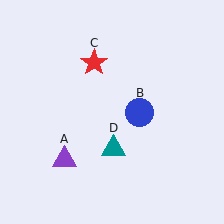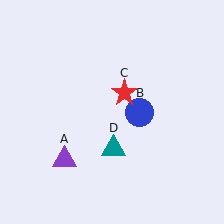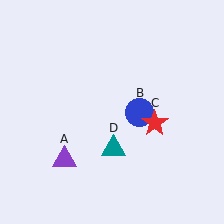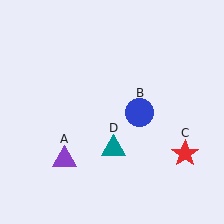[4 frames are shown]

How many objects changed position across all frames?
1 object changed position: red star (object C).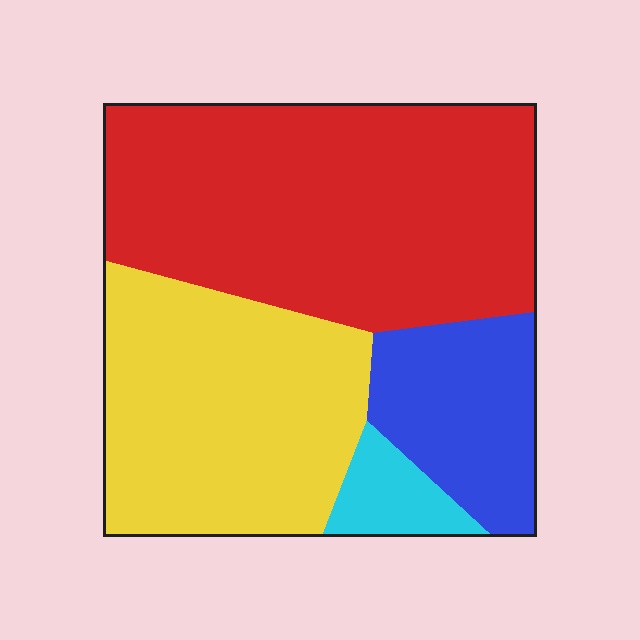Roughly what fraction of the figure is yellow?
Yellow takes up about one third (1/3) of the figure.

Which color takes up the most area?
Red, at roughly 45%.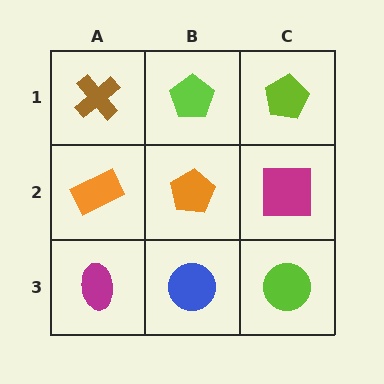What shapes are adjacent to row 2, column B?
A lime pentagon (row 1, column B), a blue circle (row 3, column B), an orange rectangle (row 2, column A), a magenta square (row 2, column C).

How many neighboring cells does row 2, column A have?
3.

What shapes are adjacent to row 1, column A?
An orange rectangle (row 2, column A), a lime pentagon (row 1, column B).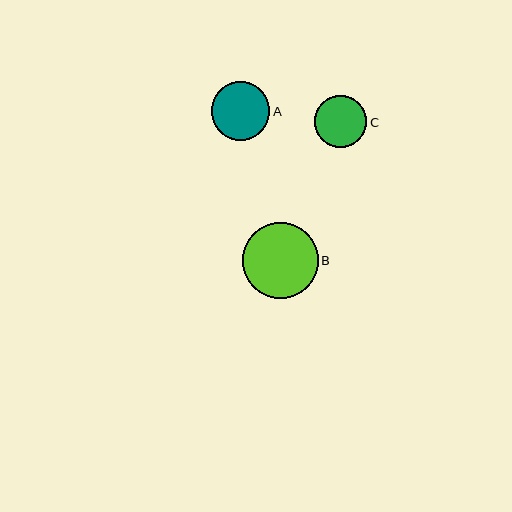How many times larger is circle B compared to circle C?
Circle B is approximately 1.4 times the size of circle C.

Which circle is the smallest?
Circle C is the smallest with a size of approximately 52 pixels.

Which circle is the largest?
Circle B is the largest with a size of approximately 76 pixels.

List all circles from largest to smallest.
From largest to smallest: B, A, C.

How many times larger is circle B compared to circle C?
Circle B is approximately 1.4 times the size of circle C.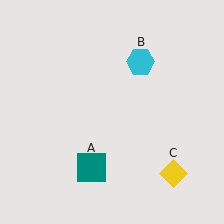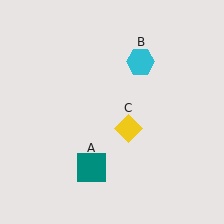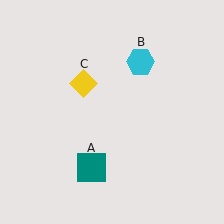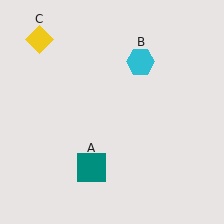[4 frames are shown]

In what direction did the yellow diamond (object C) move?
The yellow diamond (object C) moved up and to the left.